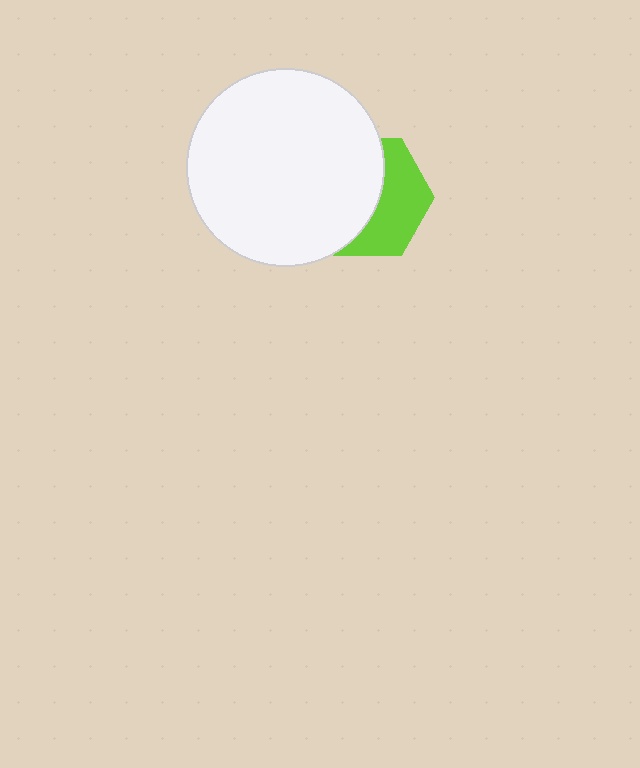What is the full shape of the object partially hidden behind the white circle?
The partially hidden object is a lime hexagon.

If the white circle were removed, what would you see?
You would see the complete lime hexagon.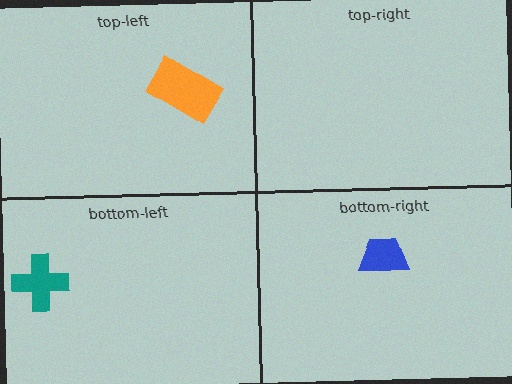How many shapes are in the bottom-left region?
1.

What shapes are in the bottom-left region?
The teal cross.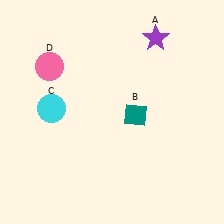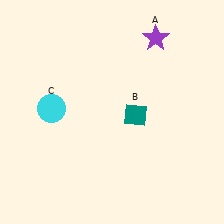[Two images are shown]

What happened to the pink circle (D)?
The pink circle (D) was removed in Image 2. It was in the top-left area of Image 1.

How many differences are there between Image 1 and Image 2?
There is 1 difference between the two images.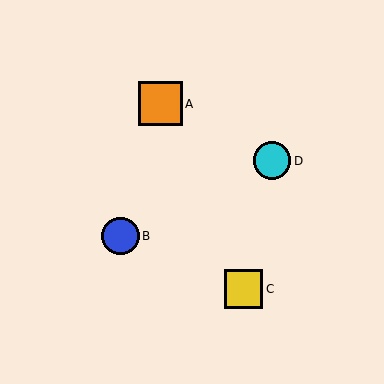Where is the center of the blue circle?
The center of the blue circle is at (120, 236).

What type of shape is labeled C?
Shape C is a yellow square.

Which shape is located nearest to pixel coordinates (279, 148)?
The cyan circle (labeled D) at (272, 161) is nearest to that location.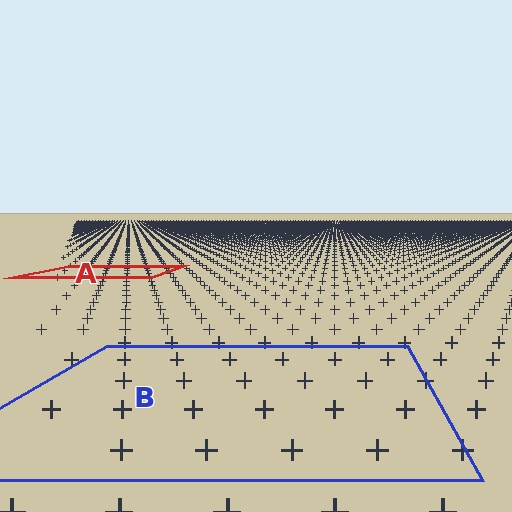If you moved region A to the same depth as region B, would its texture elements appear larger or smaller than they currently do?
They would appear larger. At a closer depth, the same texture elements are projected at a bigger on-screen size.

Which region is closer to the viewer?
Region B is closer. The texture elements there are larger and more spread out.